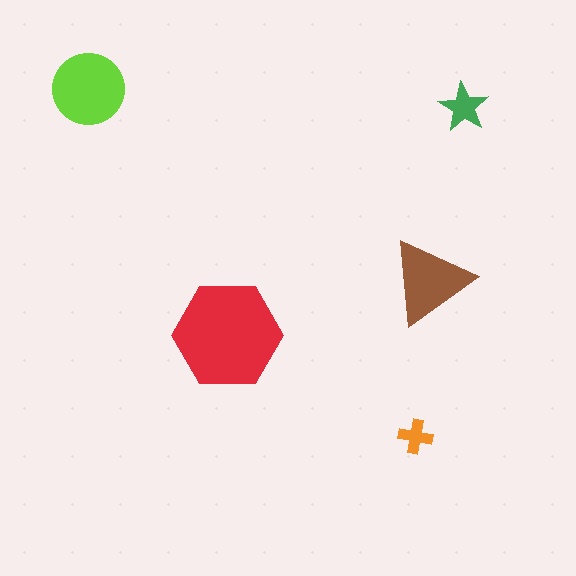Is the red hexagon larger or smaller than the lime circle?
Larger.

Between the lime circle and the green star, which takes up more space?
The lime circle.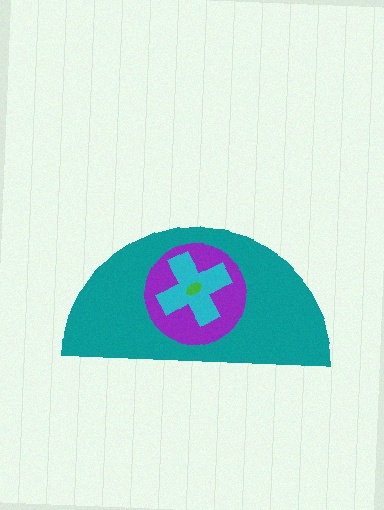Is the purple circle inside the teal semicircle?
Yes.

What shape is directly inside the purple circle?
The cyan cross.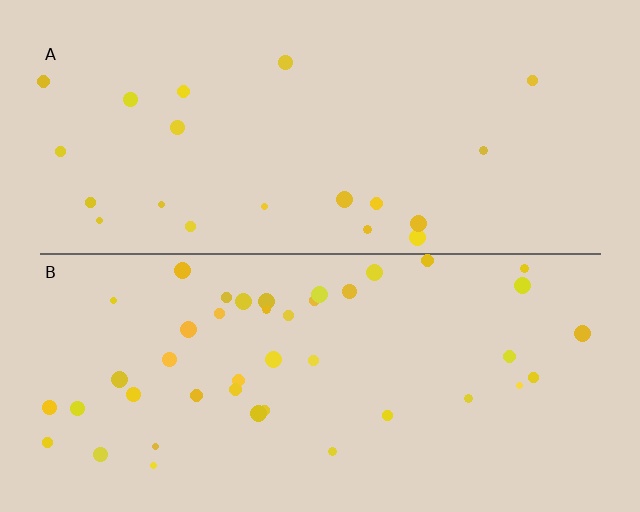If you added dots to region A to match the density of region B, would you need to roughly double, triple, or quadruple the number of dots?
Approximately double.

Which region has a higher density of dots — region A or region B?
B (the bottom).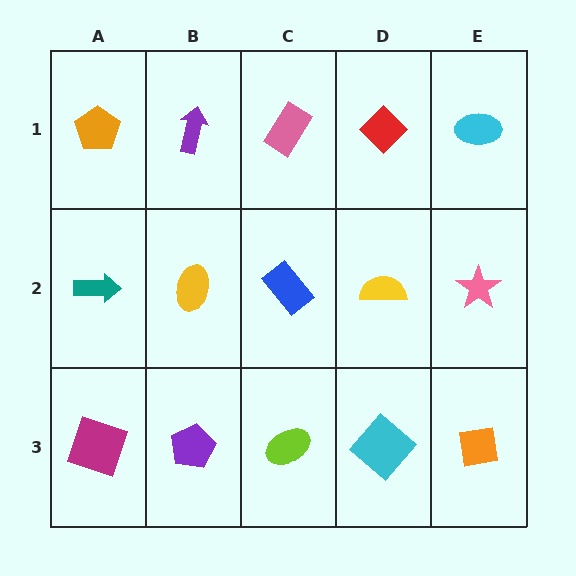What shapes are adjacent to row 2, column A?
An orange pentagon (row 1, column A), a magenta square (row 3, column A), a yellow ellipse (row 2, column B).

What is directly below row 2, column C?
A lime ellipse.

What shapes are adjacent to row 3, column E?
A pink star (row 2, column E), a cyan diamond (row 3, column D).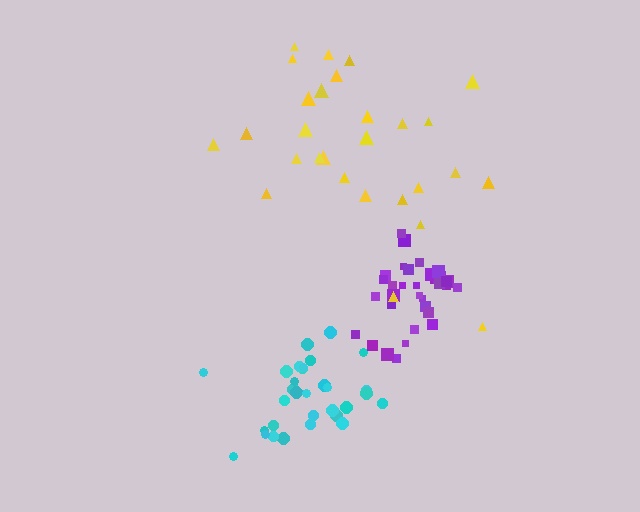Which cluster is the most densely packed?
Cyan.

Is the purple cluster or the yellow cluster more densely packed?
Purple.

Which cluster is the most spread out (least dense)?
Yellow.